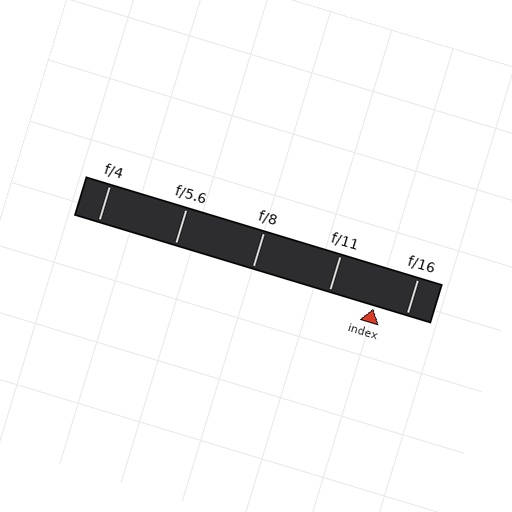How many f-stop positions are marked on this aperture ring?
There are 5 f-stop positions marked.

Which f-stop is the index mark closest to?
The index mark is closest to f/16.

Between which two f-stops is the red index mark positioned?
The index mark is between f/11 and f/16.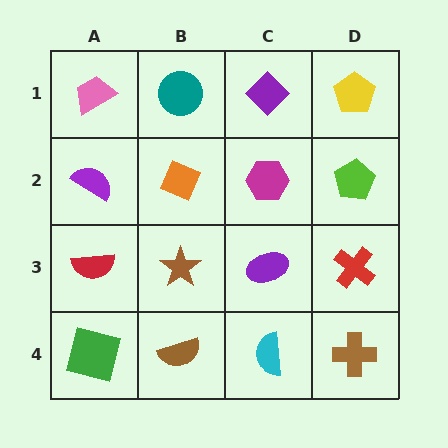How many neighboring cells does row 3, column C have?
4.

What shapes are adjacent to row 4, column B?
A brown star (row 3, column B), a green square (row 4, column A), a cyan semicircle (row 4, column C).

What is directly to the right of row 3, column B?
A purple ellipse.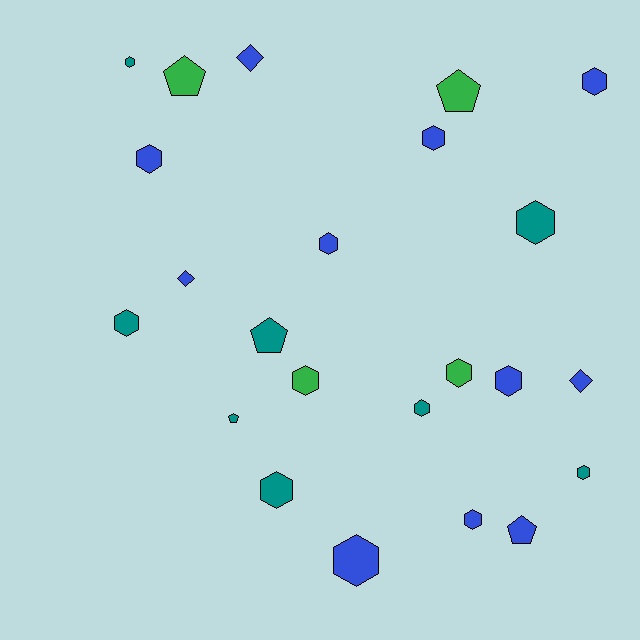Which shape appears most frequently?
Hexagon, with 15 objects.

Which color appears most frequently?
Blue, with 11 objects.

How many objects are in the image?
There are 23 objects.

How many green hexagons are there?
There are 2 green hexagons.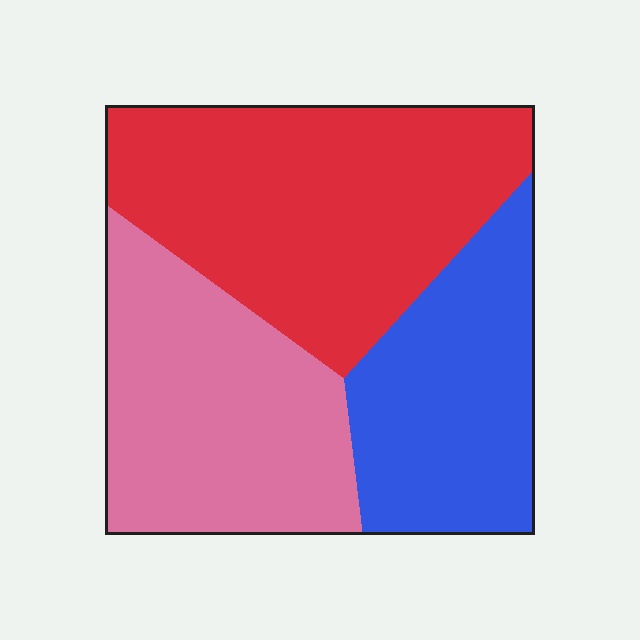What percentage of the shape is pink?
Pink covers roughly 30% of the shape.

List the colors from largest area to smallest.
From largest to smallest: red, pink, blue.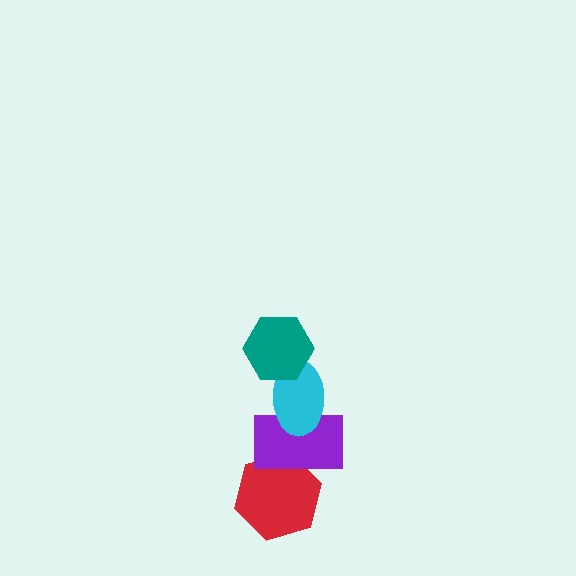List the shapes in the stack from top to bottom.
From top to bottom: the teal hexagon, the cyan ellipse, the purple rectangle, the red hexagon.